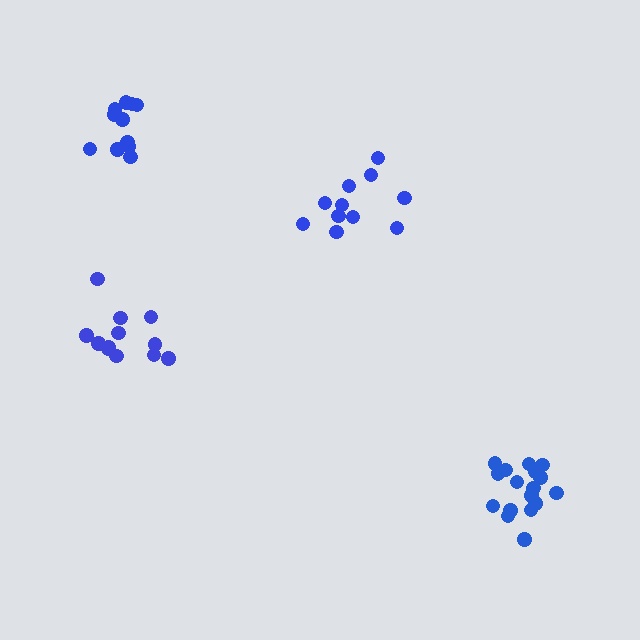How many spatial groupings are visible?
There are 4 spatial groupings.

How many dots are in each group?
Group 1: 11 dots, Group 2: 12 dots, Group 3: 17 dots, Group 4: 11 dots (51 total).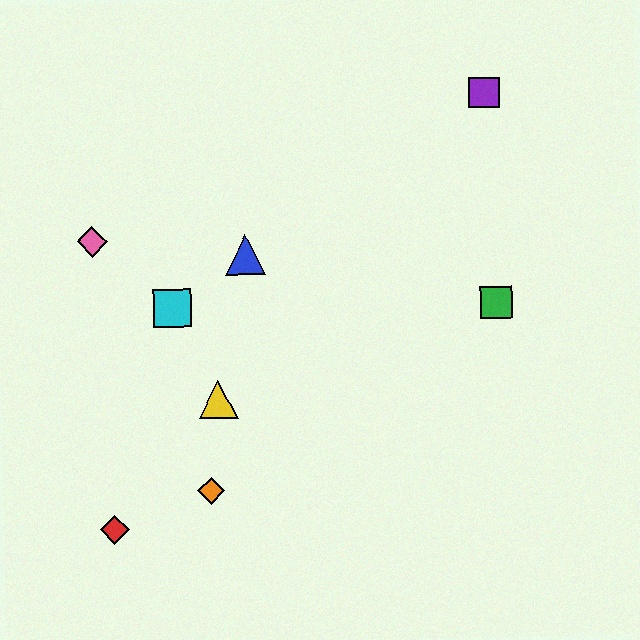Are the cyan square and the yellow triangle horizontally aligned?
No, the cyan square is at y≈308 and the yellow triangle is at y≈399.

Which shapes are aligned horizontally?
The green square, the cyan square are aligned horizontally.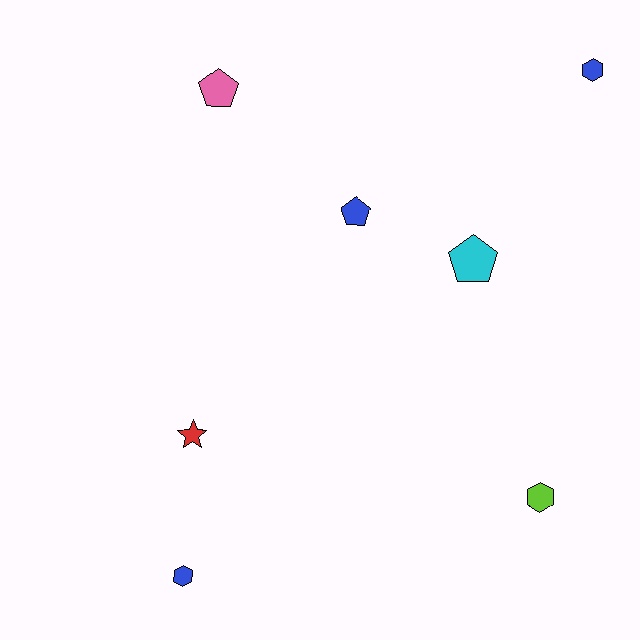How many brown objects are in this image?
There are no brown objects.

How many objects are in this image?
There are 7 objects.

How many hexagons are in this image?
There are 3 hexagons.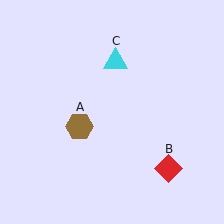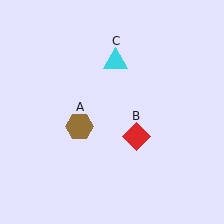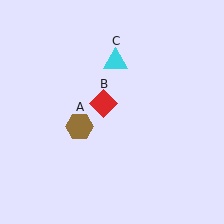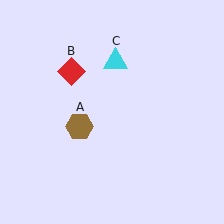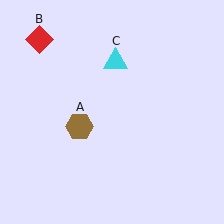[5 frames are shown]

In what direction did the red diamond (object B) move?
The red diamond (object B) moved up and to the left.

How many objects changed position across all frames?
1 object changed position: red diamond (object B).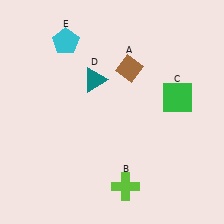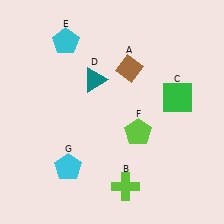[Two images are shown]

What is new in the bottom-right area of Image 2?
A lime pentagon (F) was added in the bottom-right area of Image 2.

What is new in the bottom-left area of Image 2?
A cyan pentagon (G) was added in the bottom-left area of Image 2.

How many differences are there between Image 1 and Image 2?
There are 2 differences between the two images.